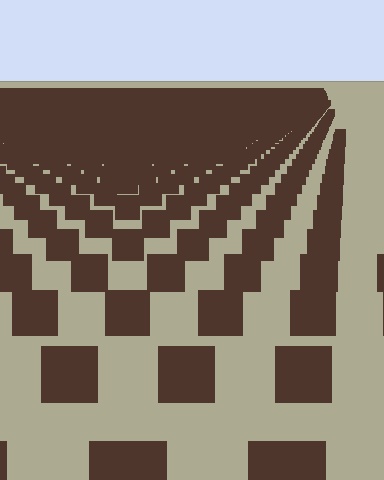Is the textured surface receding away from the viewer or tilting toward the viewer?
The surface is receding away from the viewer. Texture elements get smaller and denser toward the top.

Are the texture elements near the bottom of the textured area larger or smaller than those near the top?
Larger. Near the bottom, elements are closer to the viewer and appear at a bigger on-screen size.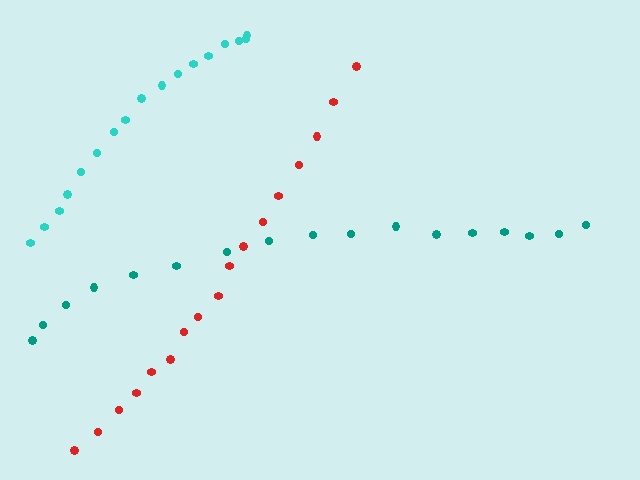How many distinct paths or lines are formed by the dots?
There are 3 distinct paths.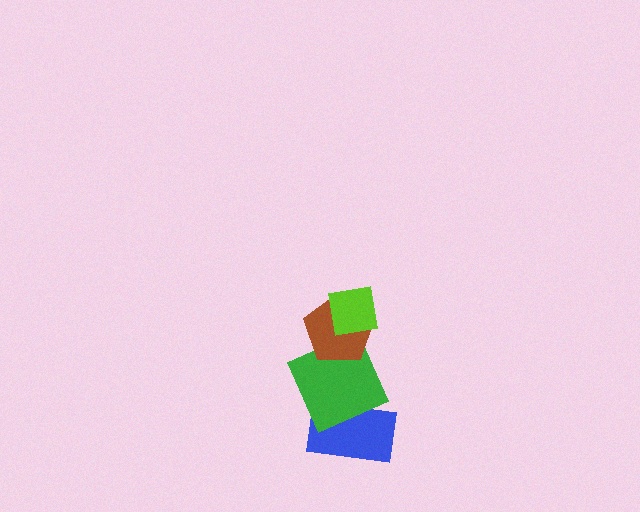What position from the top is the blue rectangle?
The blue rectangle is 4th from the top.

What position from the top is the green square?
The green square is 3rd from the top.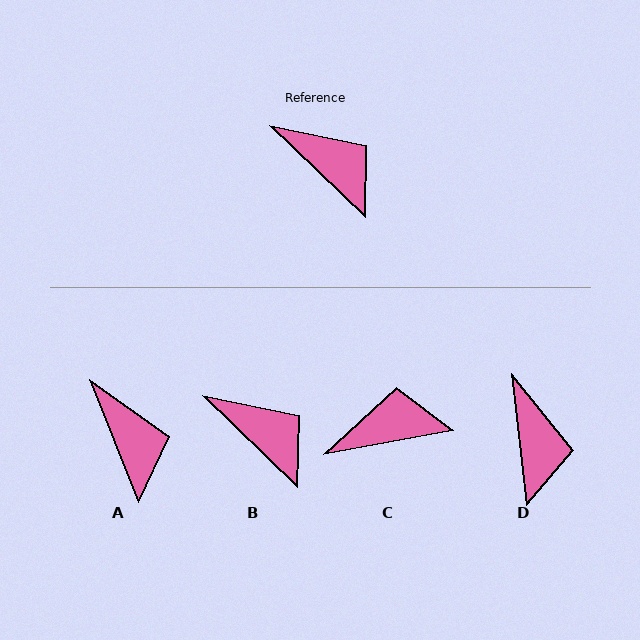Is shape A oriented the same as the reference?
No, it is off by about 24 degrees.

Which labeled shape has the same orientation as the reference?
B.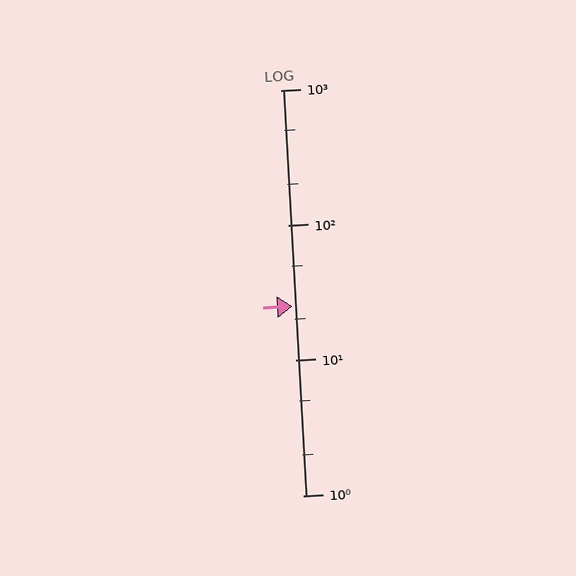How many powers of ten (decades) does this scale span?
The scale spans 3 decades, from 1 to 1000.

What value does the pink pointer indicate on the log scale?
The pointer indicates approximately 25.